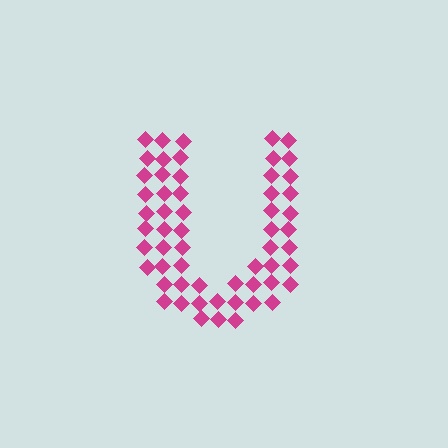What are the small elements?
The small elements are diamonds.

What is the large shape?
The large shape is the letter U.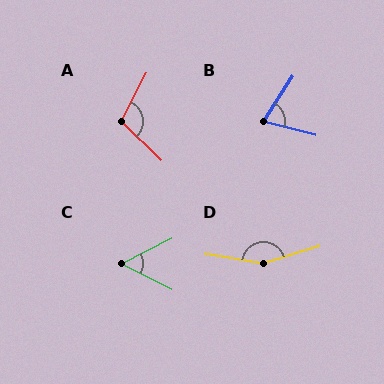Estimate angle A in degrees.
Approximately 107 degrees.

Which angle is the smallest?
C, at approximately 53 degrees.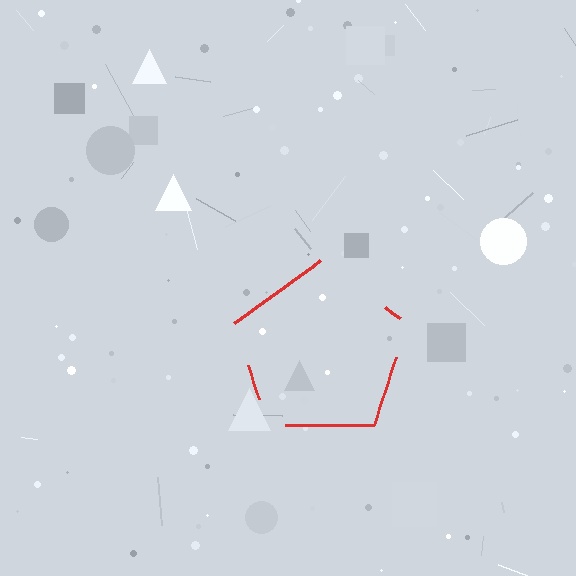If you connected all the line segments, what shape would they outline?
They would outline a pentagon.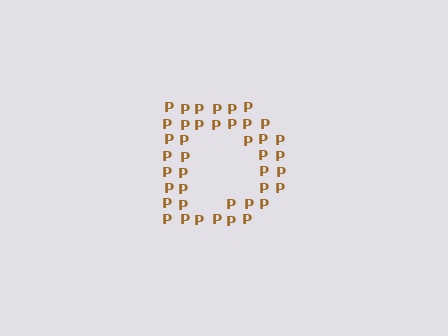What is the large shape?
The large shape is the letter D.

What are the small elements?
The small elements are letter P's.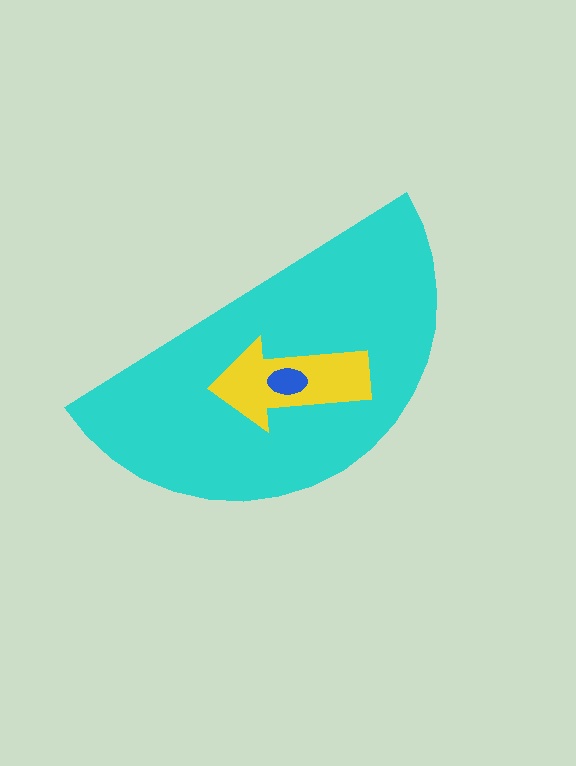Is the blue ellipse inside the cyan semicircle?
Yes.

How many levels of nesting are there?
3.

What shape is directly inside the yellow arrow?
The blue ellipse.